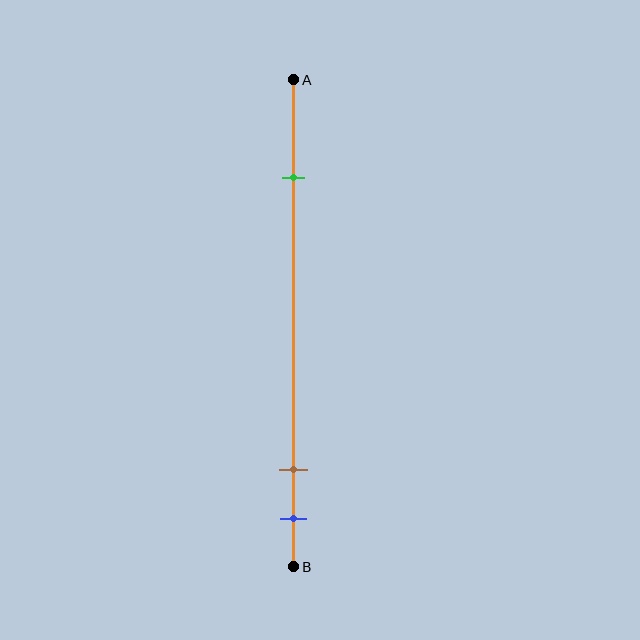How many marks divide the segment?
There are 3 marks dividing the segment.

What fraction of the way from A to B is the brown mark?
The brown mark is approximately 80% (0.8) of the way from A to B.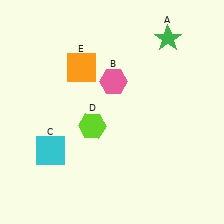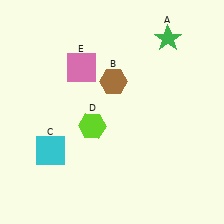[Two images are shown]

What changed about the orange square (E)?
In Image 1, E is orange. In Image 2, it changed to pink.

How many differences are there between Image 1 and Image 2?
There are 2 differences between the two images.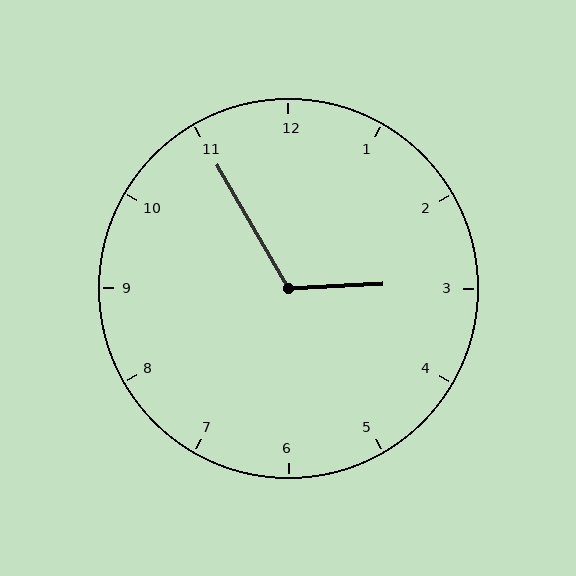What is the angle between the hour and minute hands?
Approximately 118 degrees.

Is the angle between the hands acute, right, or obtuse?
It is obtuse.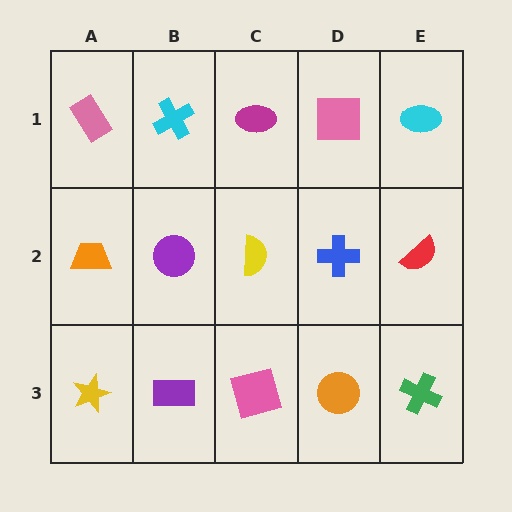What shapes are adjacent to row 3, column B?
A purple circle (row 2, column B), a yellow star (row 3, column A), a pink square (row 3, column C).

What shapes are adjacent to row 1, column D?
A blue cross (row 2, column D), a magenta ellipse (row 1, column C), a cyan ellipse (row 1, column E).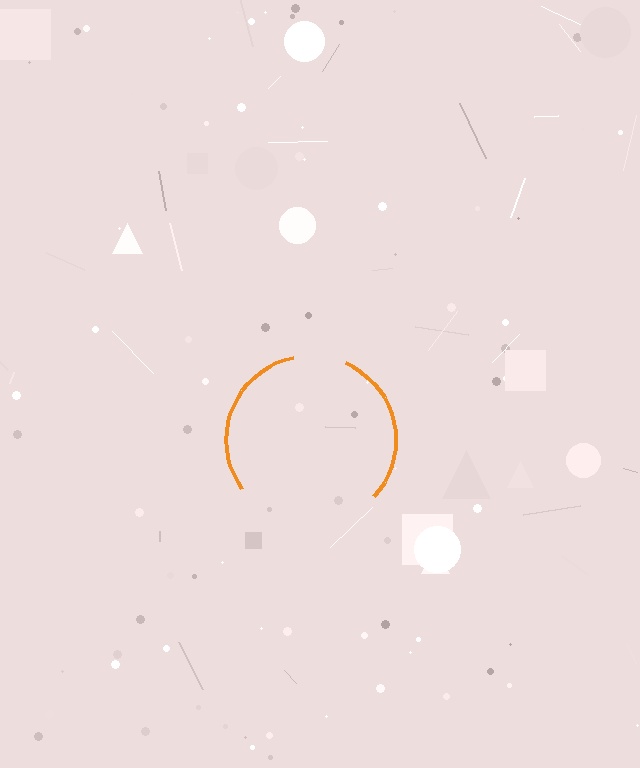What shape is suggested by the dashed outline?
The dashed outline suggests a circle.